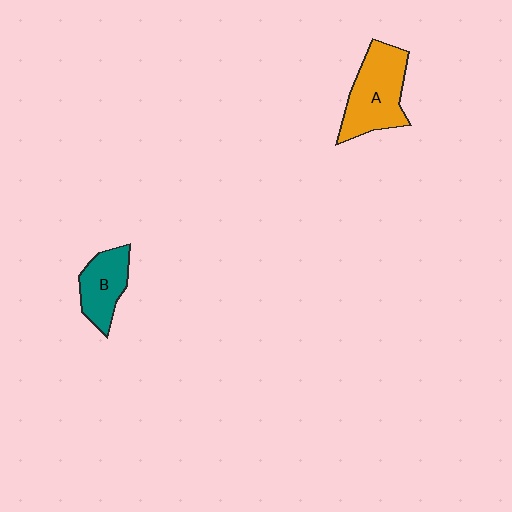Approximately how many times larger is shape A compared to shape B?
Approximately 1.5 times.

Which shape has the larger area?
Shape A (orange).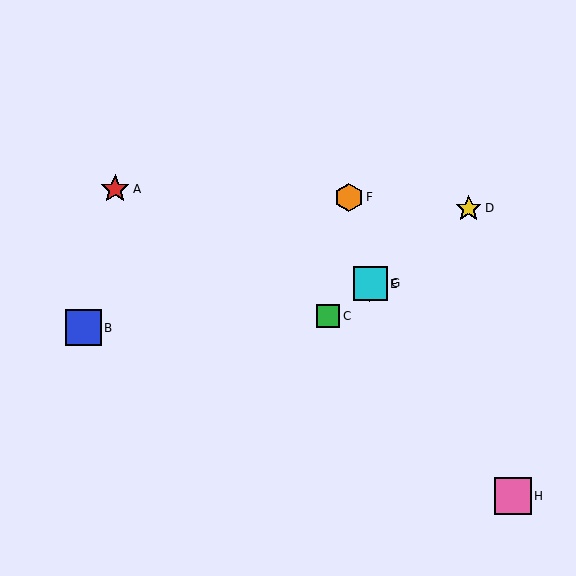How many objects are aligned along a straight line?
4 objects (C, D, E, G) are aligned along a straight line.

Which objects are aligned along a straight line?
Objects C, D, E, G are aligned along a straight line.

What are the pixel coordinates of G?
Object G is at (371, 283).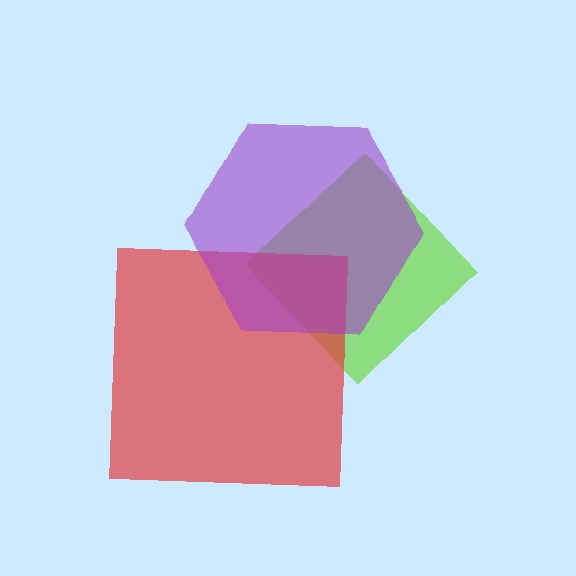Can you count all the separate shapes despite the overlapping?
Yes, there are 3 separate shapes.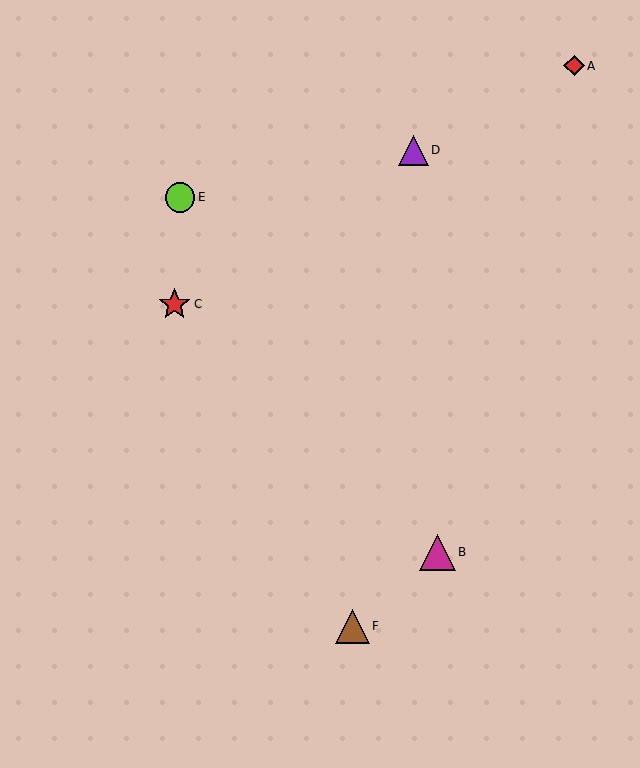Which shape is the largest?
The magenta triangle (labeled B) is the largest.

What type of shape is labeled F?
Shape F is a brown triangle.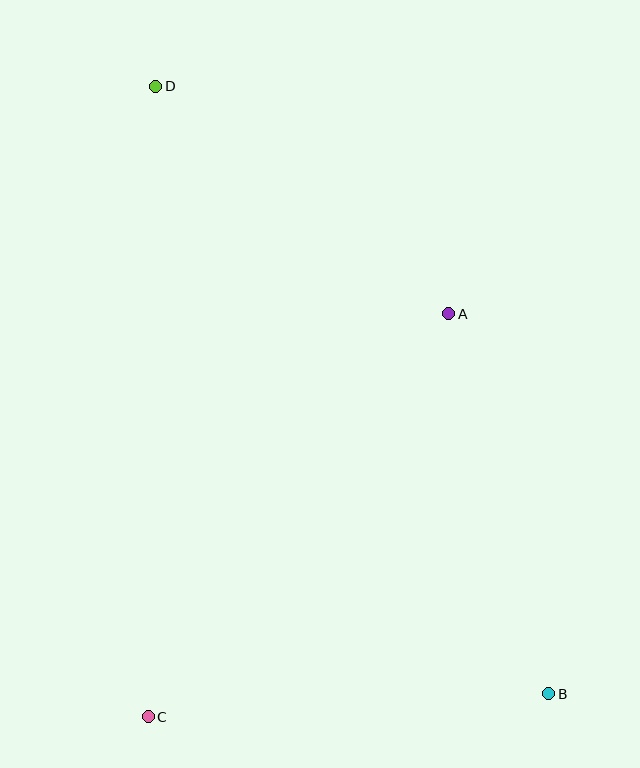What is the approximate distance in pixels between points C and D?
The distance between C and D is approximately 631 pixels.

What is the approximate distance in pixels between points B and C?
The distance between B and C is approximately 401 pixels.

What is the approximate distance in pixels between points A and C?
The distance between A and C is approximately 503 pixels.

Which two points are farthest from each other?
Points B and D are farthest from each other.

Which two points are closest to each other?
Points A and D are closest to each other.